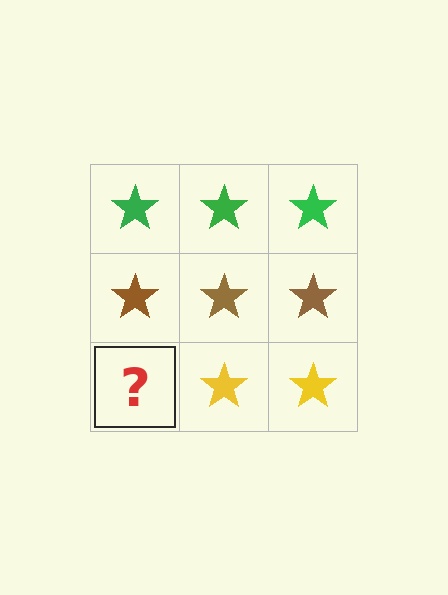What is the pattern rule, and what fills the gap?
The rule is that each row has a consistent color. The gap should be filled with a yellow star.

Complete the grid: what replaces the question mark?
The question mark should be replaced with a yellow star.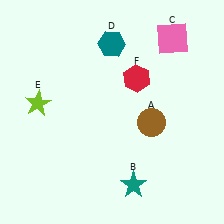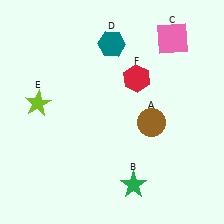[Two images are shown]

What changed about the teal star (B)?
In Image 1, B is teal. In Image 2, it changed to green.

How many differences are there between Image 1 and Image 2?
There is 1 difference between the two images.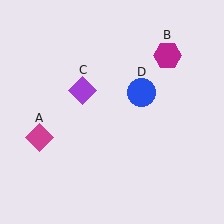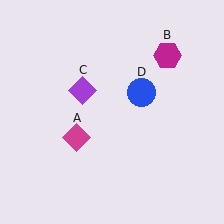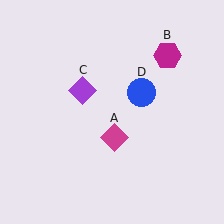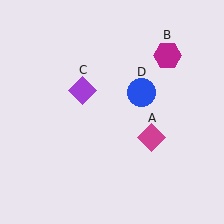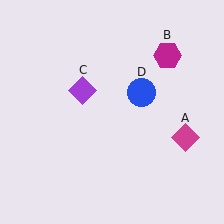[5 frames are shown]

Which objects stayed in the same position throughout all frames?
Magenta hexagon (object B) and purple diamond (object C) and blue circle (object D) remained stationary.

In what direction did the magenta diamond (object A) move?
The magenta diamond (object A) moved right.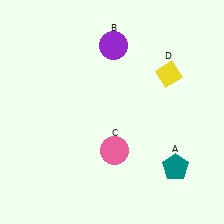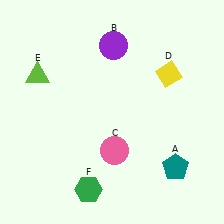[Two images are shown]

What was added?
A lime triangle (E), a green hexagon (F) were added in Image 2.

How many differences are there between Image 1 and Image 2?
There are 2 differences between the two images.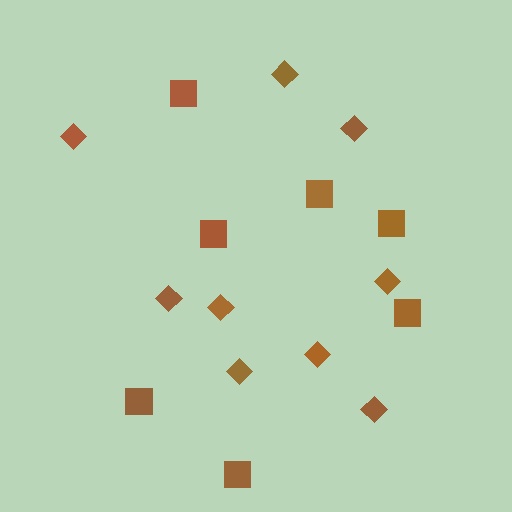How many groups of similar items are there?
There are 2 groups: one group of squares (7) and one group of diamonds (9).